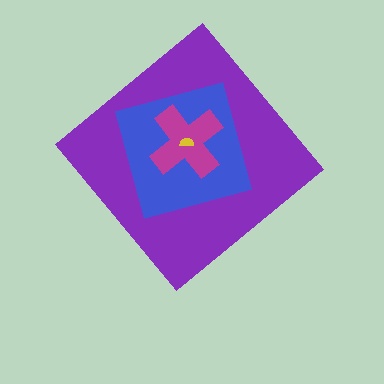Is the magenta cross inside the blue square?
Yes.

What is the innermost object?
The yellow semicircle.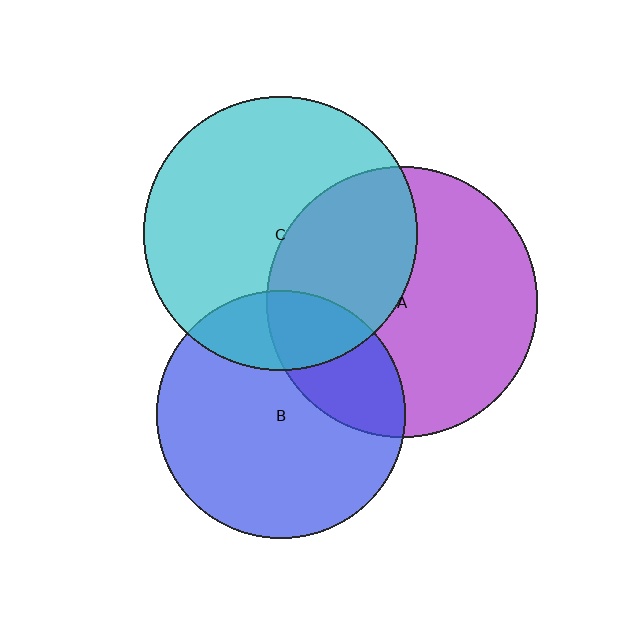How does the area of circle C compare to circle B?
Approximately 1.2 times.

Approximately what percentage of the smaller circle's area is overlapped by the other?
Approximately 25%.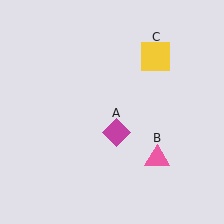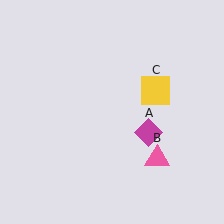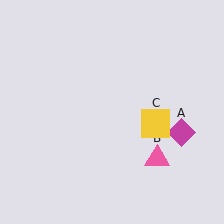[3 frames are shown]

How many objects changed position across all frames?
2 objects changed position: magenta diamond (object A), yellow square (object C).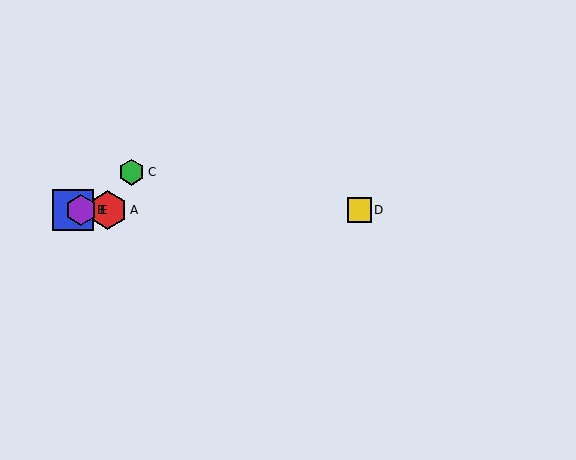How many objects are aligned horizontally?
4 objects (A, B, D, E) are aligned horizontally.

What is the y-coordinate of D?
Object D is at y≈210.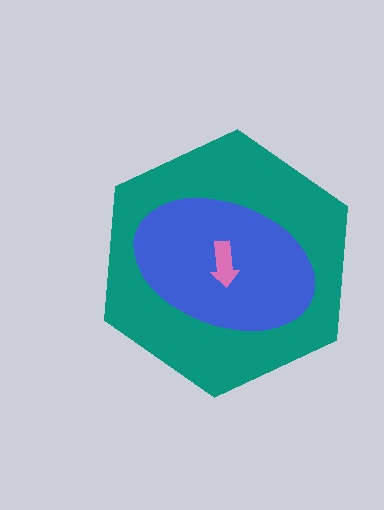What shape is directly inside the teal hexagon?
The blue ellipse.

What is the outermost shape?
The teal hexagon.